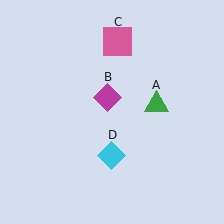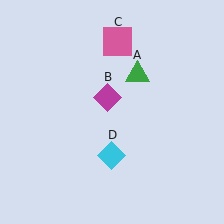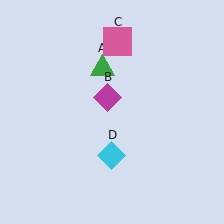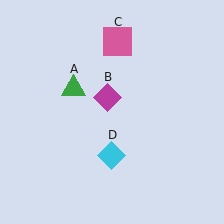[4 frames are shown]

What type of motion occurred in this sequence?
The green triangle (object A) rotated counterclockwise around the center of the scene.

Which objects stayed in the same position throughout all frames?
Magenta diamond (object B) and pink square (object C) and cyan diamond (object D) remained stationary.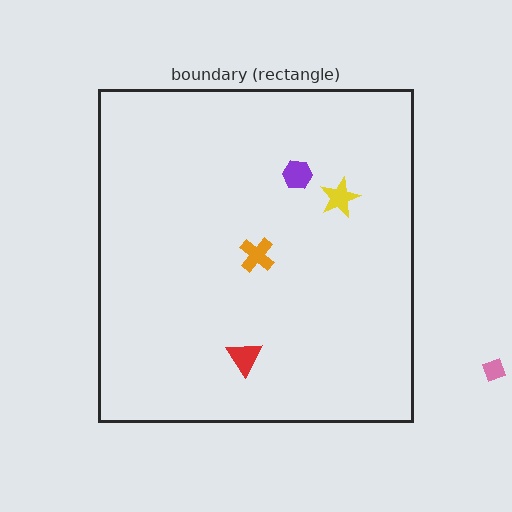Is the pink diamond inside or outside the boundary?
Outside.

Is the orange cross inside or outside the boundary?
Inside.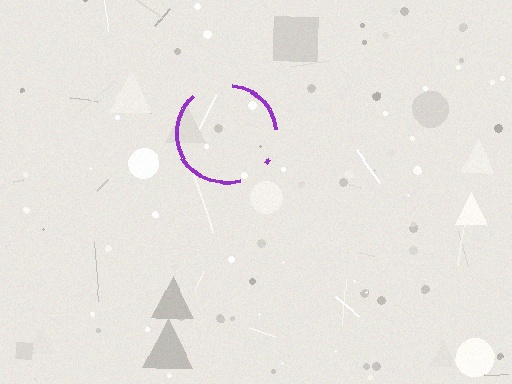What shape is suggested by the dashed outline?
The dashed outline suggests a circle.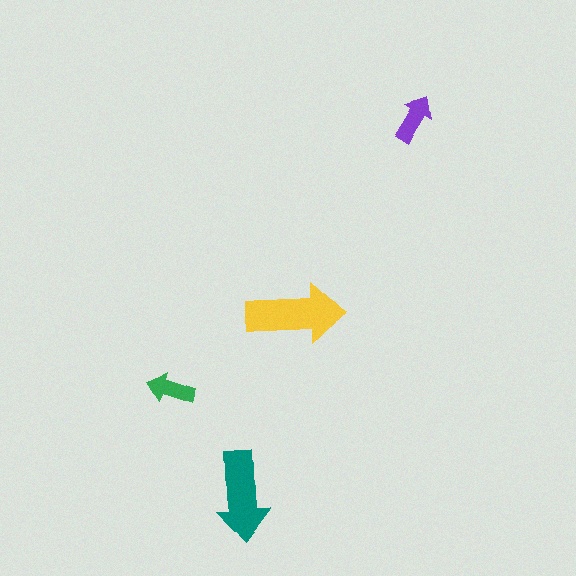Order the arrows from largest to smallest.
the yellow one, the teal one, the purple one, the green one.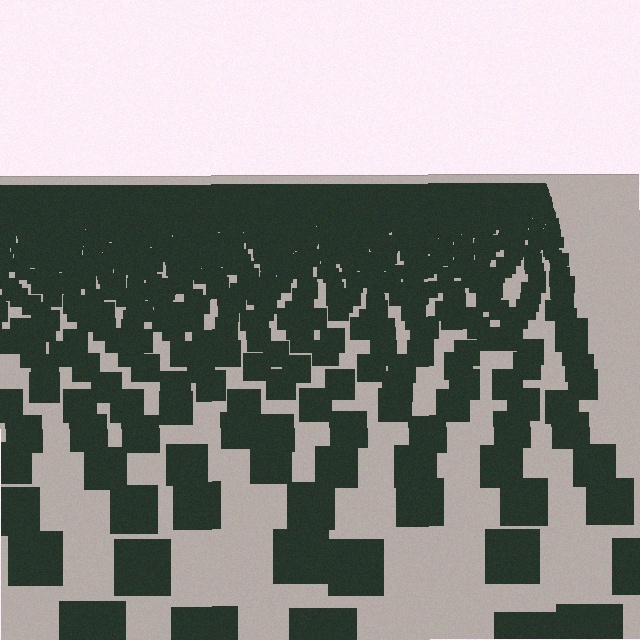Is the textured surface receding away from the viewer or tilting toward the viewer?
The surface is receding away from the viewer. Texture elements get smaller and denser toward the top.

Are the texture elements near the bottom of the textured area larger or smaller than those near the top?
Larger. Near the bottom, elements are closer to the viewer and appear at a bigger on-screen size.